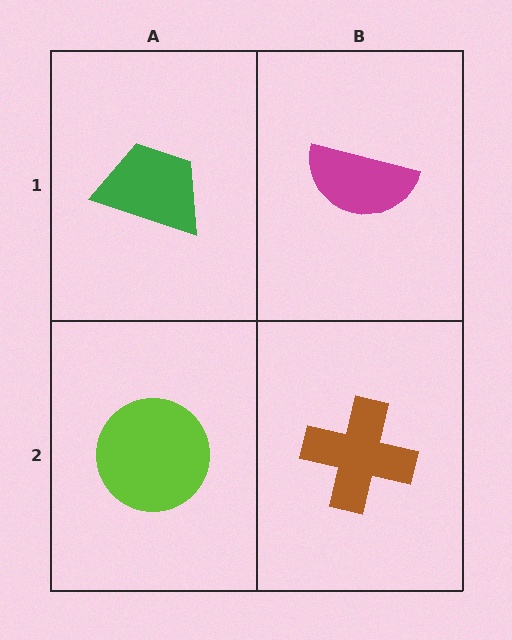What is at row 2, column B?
A brown cross.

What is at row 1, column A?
A green trapezoid.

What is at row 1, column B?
A magenta semicircle.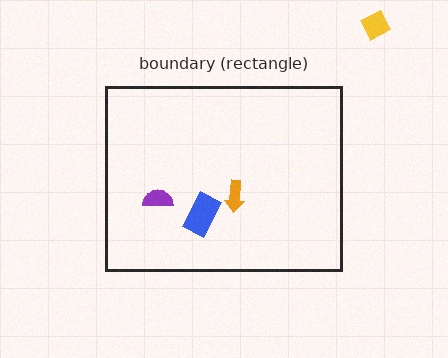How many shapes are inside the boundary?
3 inside, 1 outside.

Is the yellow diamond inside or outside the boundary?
Outside.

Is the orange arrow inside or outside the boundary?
Inside.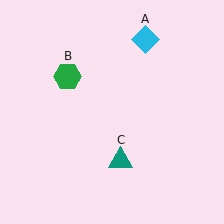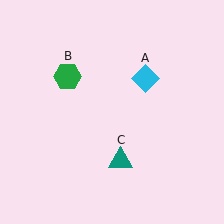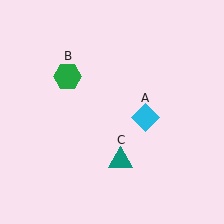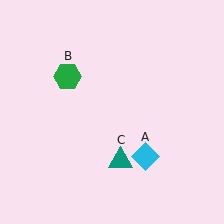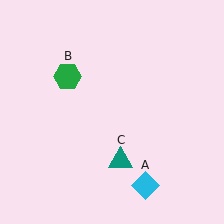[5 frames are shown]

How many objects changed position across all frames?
1 object changed position: cyan diamond (object A).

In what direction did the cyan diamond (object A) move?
The cyan diamond (object A) moved down.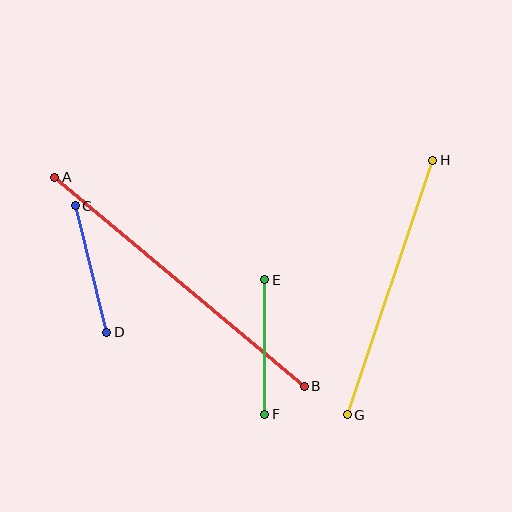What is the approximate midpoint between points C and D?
The midpoint is at approximately (91, 269) pixels.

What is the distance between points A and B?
The distance is approximately 325 pixels.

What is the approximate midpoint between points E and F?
The midpoint is at approximately (265, 347) pixels.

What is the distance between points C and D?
The distance is approximately 130 pixels.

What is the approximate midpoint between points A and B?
The midpoint is at approximately (180, 282) pixels.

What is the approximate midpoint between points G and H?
The midpoint is at approximately (390, 288) pixels.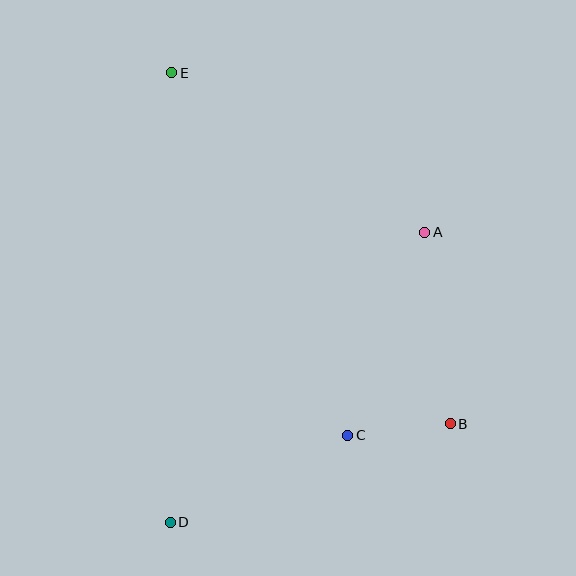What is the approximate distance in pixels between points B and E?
The distance between B and E is approximately 448 pixels.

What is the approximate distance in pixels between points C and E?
The distance between C and E is approximately 403 pixels.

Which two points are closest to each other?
Points B and C are closest to each other.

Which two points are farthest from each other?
Points D and E are farthest from each other.